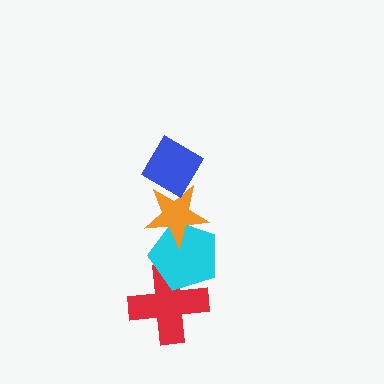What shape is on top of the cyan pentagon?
The orange star is on top of the cyan pentagon.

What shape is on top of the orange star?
The blue diamond is on top of the orange star.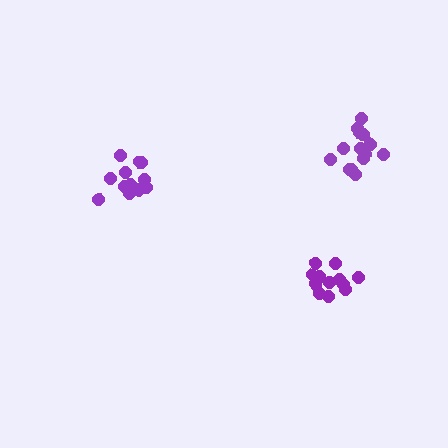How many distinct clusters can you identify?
There are 3 distinct clusters.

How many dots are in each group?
Group 1: 14 dots, Group 2: 13 dots, Group 3: 14 dots (41 total).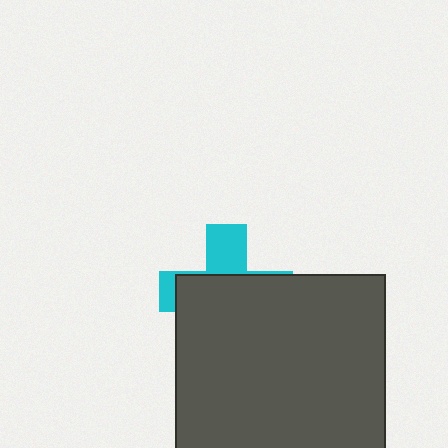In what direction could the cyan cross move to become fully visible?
The cyan cross could move up. That would shift it out from behind the dark gray rectangle entirely.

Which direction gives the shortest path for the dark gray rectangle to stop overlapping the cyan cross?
Moving down gives the shortest separation.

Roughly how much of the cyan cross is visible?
A small part of it is visible (roughly 31%).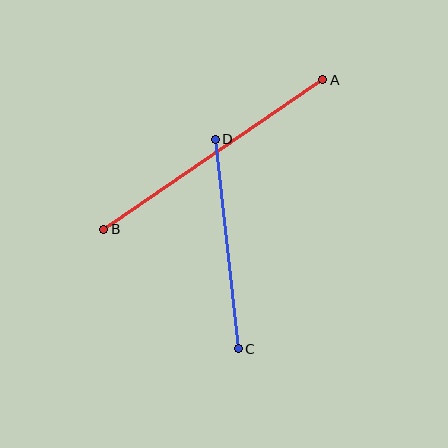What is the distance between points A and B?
The distance is approximately 265 pixels.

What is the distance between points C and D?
The distance is approximately 211 pixels.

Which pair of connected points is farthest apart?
Points A and B are farthest apart.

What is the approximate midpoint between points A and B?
The midpoint is at approximately (213, 154) pixels.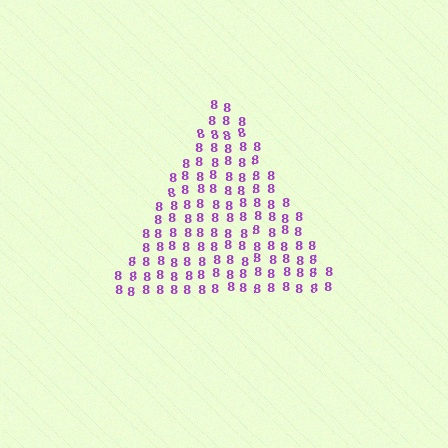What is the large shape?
The large shape is a triangle.